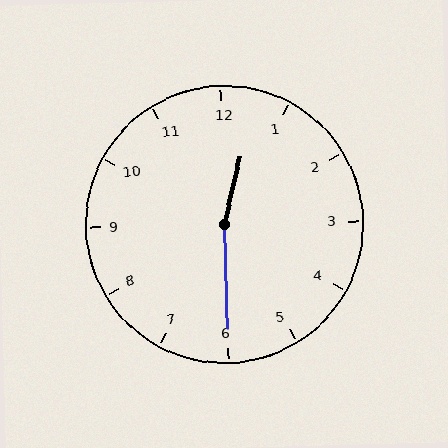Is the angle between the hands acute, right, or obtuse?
It is obtuse.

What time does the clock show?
12:30.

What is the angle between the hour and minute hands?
Approximately 165 degrees.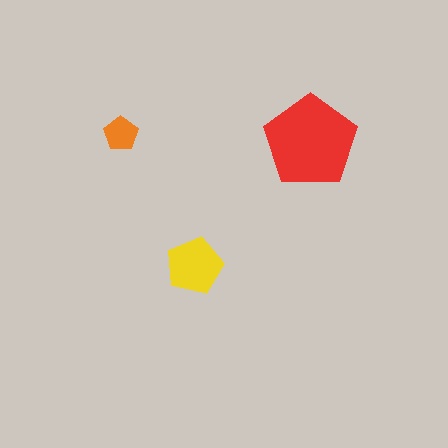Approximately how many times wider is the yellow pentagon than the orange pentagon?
About 1.5 times wider.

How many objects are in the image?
There are 3 objects in the image.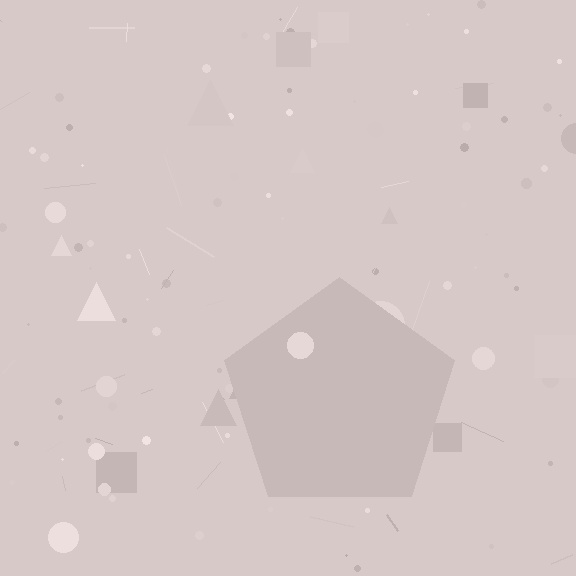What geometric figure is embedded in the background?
A pentagon is embedded in the background.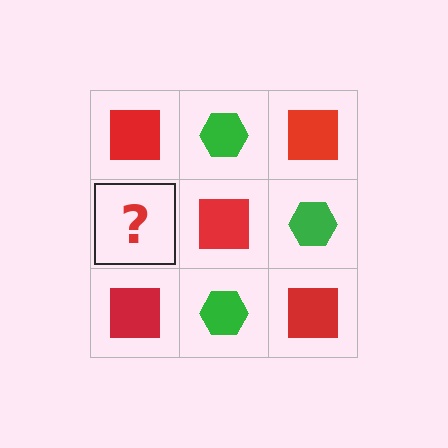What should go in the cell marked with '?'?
The missing cell should contain a green hexagon.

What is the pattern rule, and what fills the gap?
The rule is that it alternates red square and green hexagon in a checkerboard pattern. The gap should be filled with a green hexagon.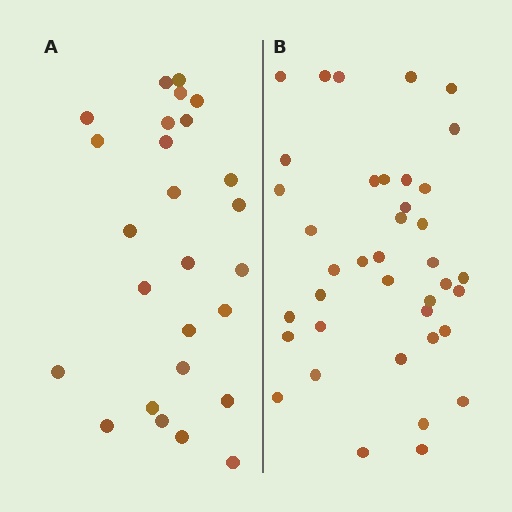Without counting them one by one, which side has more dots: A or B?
Region B (the right region) has more dots.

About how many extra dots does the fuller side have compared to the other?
Region B has approximately 15 more dots than region A.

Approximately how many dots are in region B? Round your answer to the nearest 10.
About 40 dots. (The exact count is 39, which rounds to 40.)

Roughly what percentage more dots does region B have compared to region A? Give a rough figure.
About 50% more.